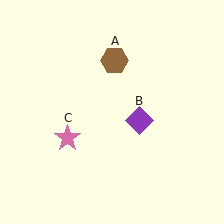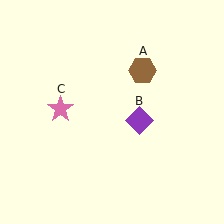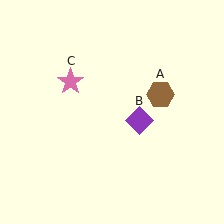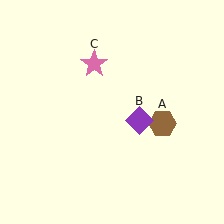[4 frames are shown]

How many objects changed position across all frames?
2 objects changed position: brown hexagon (object A), pink star (object C).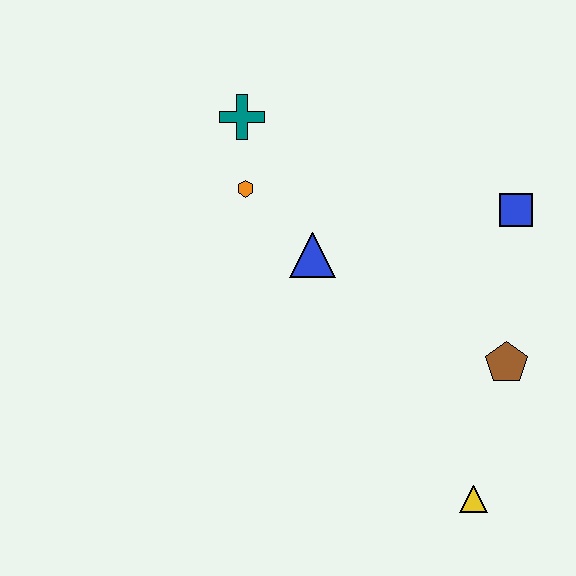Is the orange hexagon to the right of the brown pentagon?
No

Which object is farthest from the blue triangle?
The yellow triangle is farthest from the blue triangle.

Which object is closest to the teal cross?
The orange hexagon is closest to the teal cross.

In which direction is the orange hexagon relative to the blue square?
The orange hexagon is to the left of the blue square.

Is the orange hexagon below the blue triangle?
No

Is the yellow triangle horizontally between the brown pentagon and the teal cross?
Yes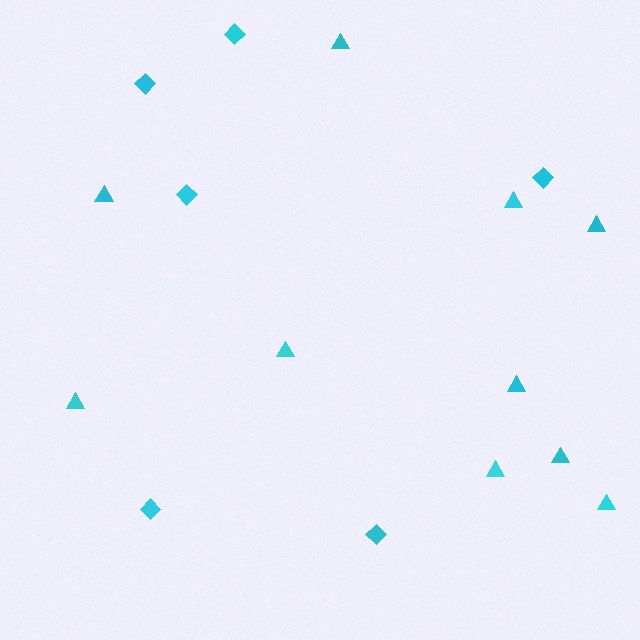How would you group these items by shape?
There are 2 groups: one group of triangles (10) and one group of diamonds (6).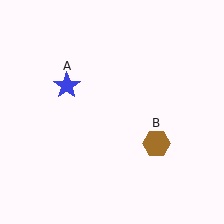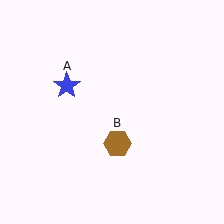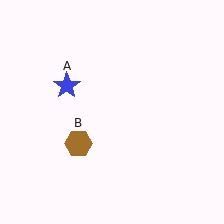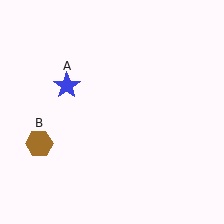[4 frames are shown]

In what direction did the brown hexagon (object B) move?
The brown hexagon (object B) moved left.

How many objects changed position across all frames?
1 object changed position: brown hexagon (object B).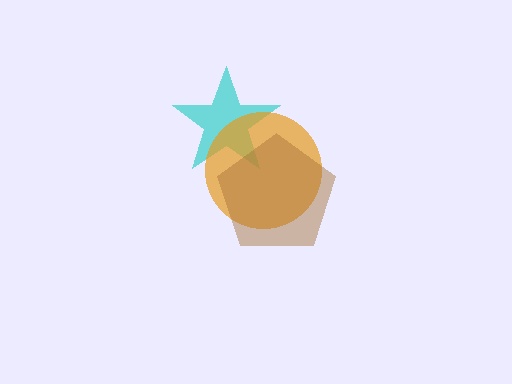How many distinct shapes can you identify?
There are 3 distinct shapes: a cyan star, an orange circle, a brown pentagon.